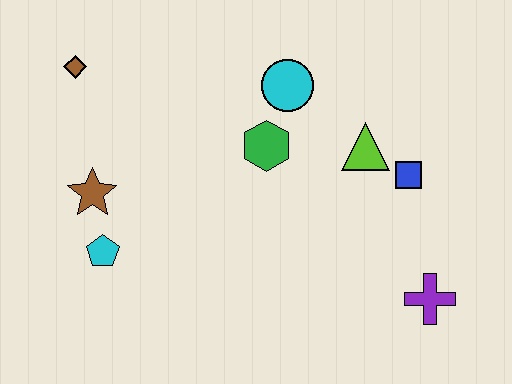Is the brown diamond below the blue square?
No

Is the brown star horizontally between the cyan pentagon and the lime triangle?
No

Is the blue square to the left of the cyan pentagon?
No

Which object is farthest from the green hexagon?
The purple cross is farthest from the green hexagon.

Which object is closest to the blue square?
The lime triangle is closest to the blue square.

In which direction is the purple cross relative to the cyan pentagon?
The purple cross is to the right of the cyan pentagon.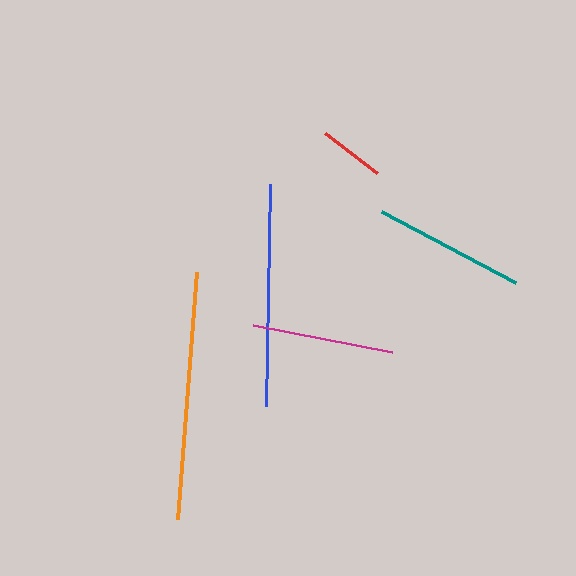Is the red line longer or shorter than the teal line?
The teal line is longer than the red line.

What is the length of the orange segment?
The orange segment is approximately 248 pixels long.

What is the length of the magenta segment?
The magenta segment is approximately 142 pixels long.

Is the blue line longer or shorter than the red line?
The blue line is longer than the red line.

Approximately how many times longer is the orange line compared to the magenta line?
The orange line is approximately 1.7 times the length of the magenta line.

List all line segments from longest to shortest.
From longest to shortest: orange, blue, teal, magenta, red.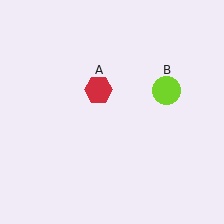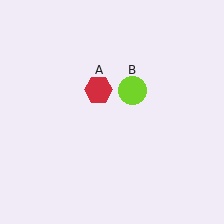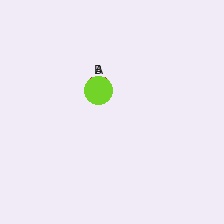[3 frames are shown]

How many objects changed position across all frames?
1 object changed position: lime circle (object B).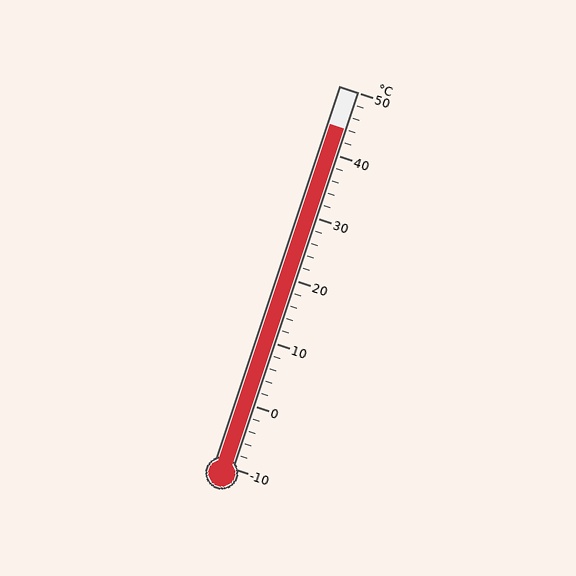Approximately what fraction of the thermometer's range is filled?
The thermometer is filled to approximately 90% of its range.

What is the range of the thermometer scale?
The thermometer scale ranges from -10°C to 50°C.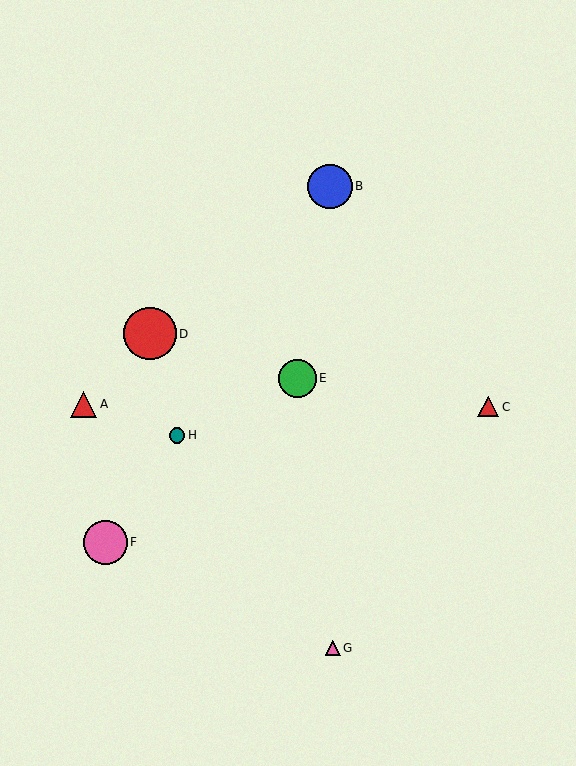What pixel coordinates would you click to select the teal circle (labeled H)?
Click at (177, 435) to select the teal circle H.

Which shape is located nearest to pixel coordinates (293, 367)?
The green circle (labeled E) at (297, 378) is nearest to that location.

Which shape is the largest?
The red circle (labeled D) is the largest.